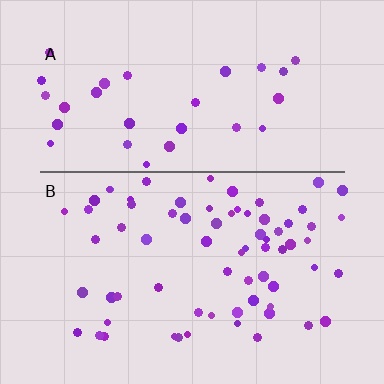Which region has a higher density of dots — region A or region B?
B (the bottom).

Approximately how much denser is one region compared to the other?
Approximately 2.3× — region B over region A.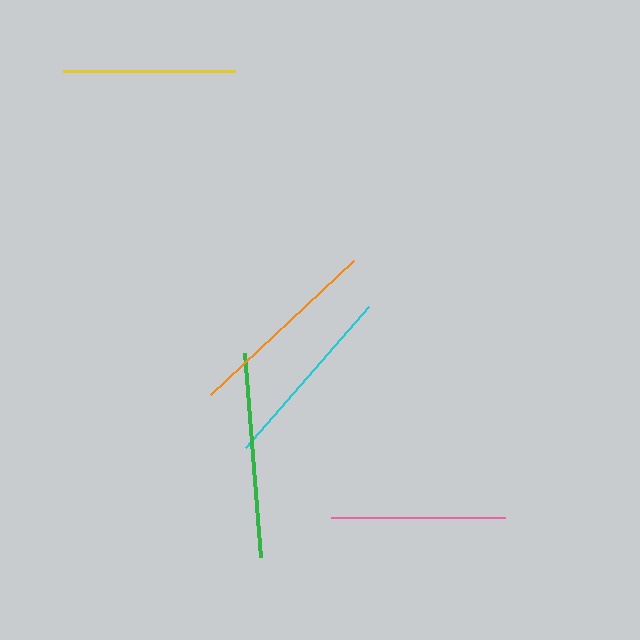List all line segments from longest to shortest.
From longest to shortest: green, orange, cyan, pink, yellow.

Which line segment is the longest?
The green line is the longest at approximately 205 pixels.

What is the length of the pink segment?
The pink segment is approximately 174 pixels long.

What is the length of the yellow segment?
The yellow segment is approximately 171 pixels long.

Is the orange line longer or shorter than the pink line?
The orange line is longer than the pink line.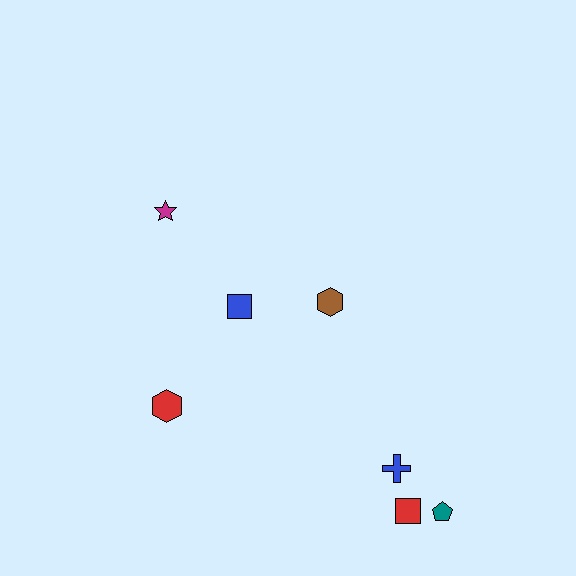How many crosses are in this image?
There is 1 cross.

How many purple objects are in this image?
There are no purple objects.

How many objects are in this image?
There are 7 objects.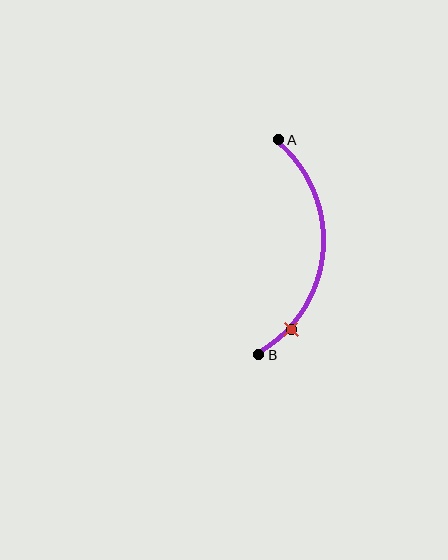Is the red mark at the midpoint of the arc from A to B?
No. The red mark lies on the arc but is closer to endpoint B. The arc midpoint would be at the point on the curve equidistant along the arc from both A and B.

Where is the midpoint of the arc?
The arc midpoint is the point on the curve farthest from the straight line joining A and B. It sits to the right of that line.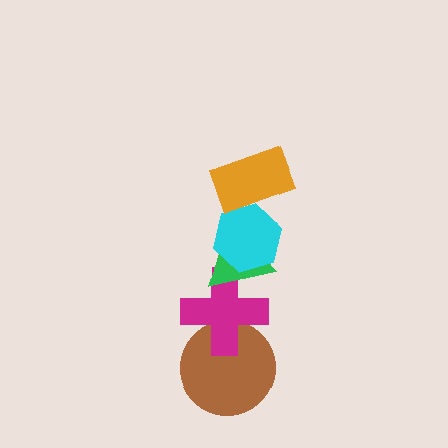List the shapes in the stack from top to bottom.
From top to bottom: the orange rectangle, the cyan hexagon, the green triangle, the magenta cross, the brown circle.